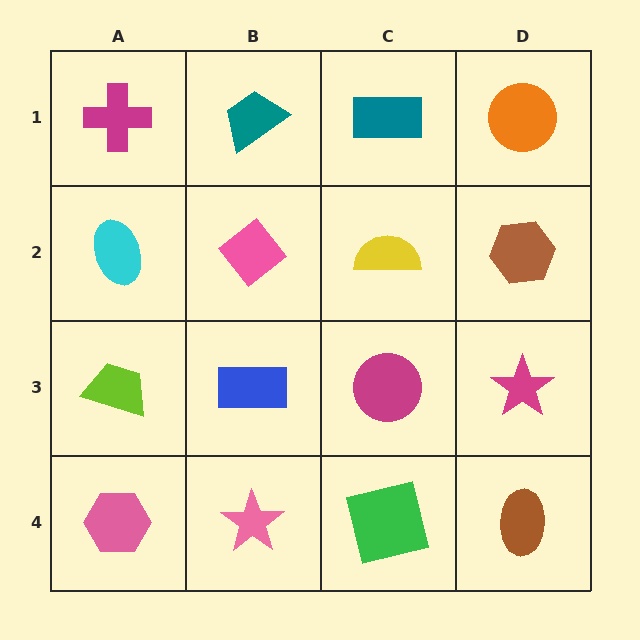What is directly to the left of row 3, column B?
A lime trapezoid.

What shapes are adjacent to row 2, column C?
A teal rectangle (row 1, column C), a magenta circle (row 3, column C), a pink diamond (row 2, column B), a brown hexagon (row 2, column D).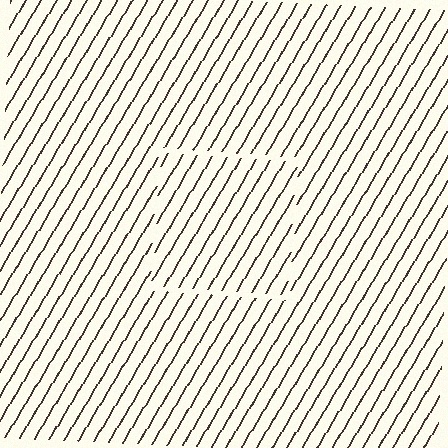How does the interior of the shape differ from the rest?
The interior of the shape contains the same grating, shifted by half a period — the contour is defined by the phase discontinuity where line-ends from the inner and outer gratings abut.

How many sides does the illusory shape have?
4 sides — the line-ends trace a square.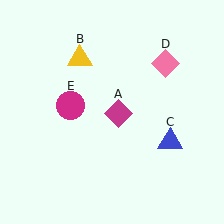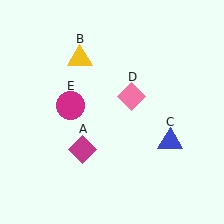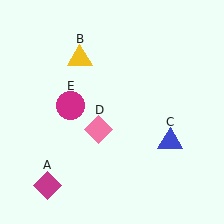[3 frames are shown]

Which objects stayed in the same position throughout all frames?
Yellow triangle (object B) and blue triangle (object C) and magenta circle (object E) remained stationary.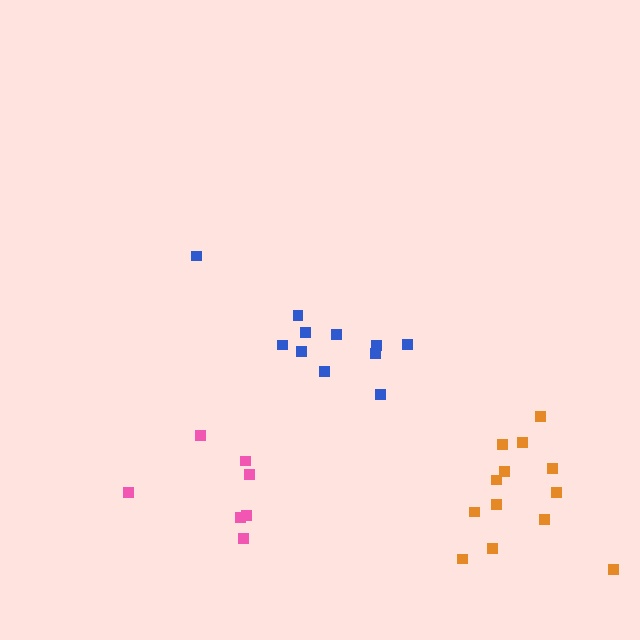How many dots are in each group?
Group 1: 7 dots, Group 2: 11 dots, Group 3: 13 dots (31 total).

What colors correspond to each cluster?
The clusters are colored: pink, blue, orange.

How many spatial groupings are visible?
There are 3 spatial groupings.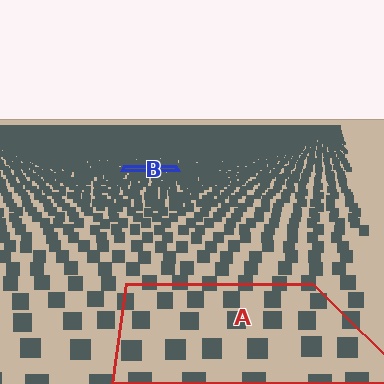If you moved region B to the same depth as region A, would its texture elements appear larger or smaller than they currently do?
They would appear larger. At a closer depth, the same texture elements are projected at a bigger on-screen size.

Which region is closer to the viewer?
Region A is closer. The texture elements there are larger and more spread out.